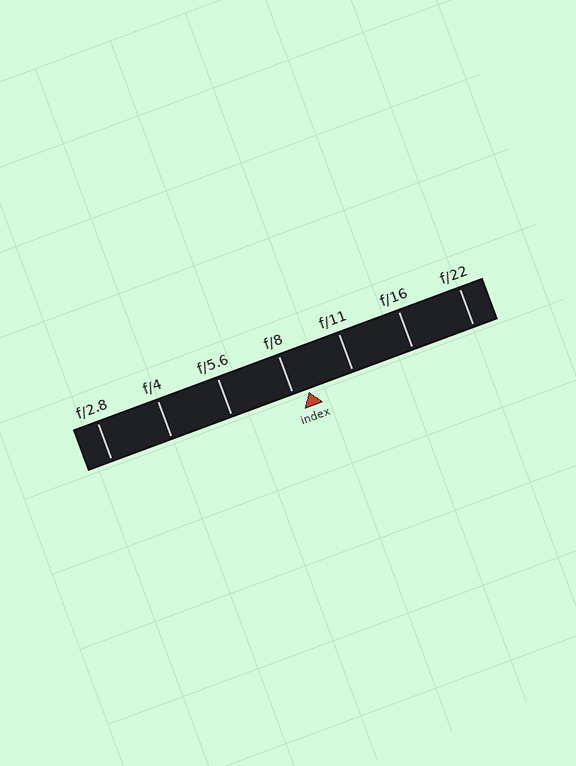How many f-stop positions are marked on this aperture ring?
There are 7 f-stop positions marked.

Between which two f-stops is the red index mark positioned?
The index mark is between f/8 and f/11.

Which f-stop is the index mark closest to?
The index mark is closest to f/8.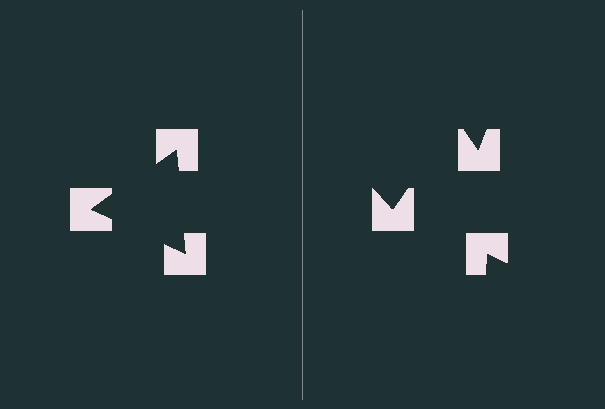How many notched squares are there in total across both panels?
6 — 3 on each side.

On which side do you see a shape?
An illusory triangle appears on the left side. On the right side the wedge cuts are rotated, so no coherent shape forms.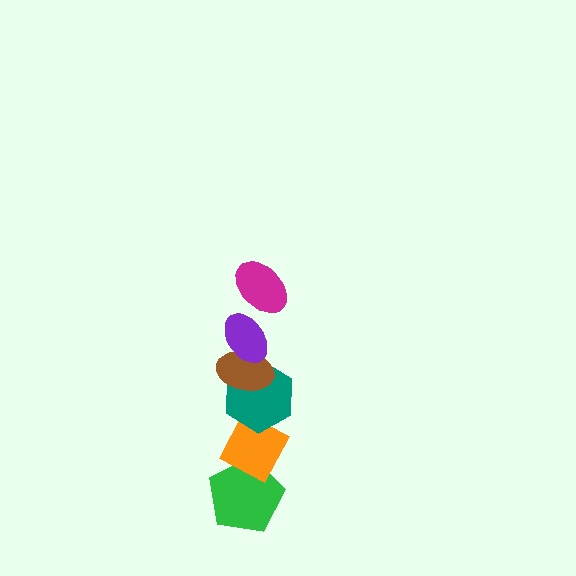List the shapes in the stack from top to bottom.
From top to bottom: the magenta ellipse, the purple ellipse, the brown ellipse, the teal hexagon, the orange diamond, the green pentagon.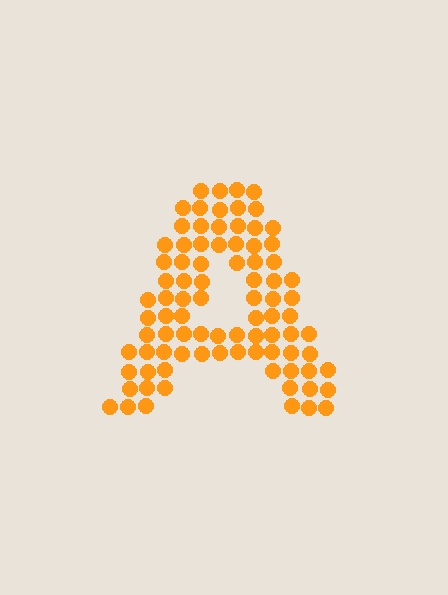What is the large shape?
The large shape is the letter A.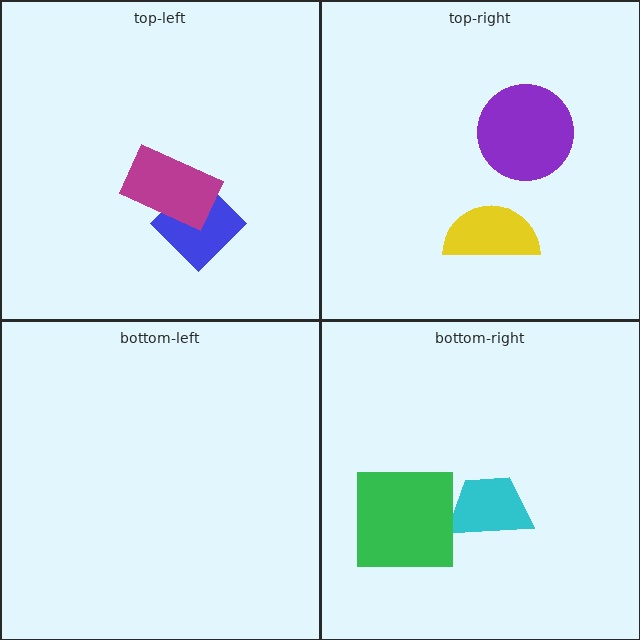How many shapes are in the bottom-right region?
2.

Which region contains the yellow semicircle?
The top-right region.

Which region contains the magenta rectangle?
The top-left region.